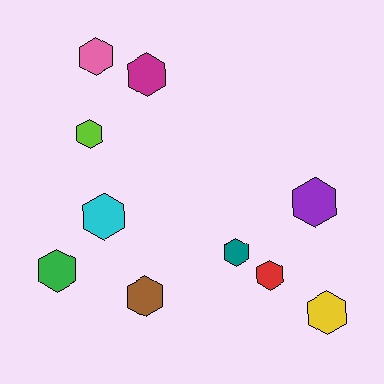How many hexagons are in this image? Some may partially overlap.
There are 10 hexagons.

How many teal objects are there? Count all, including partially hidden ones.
There is 1 teal object.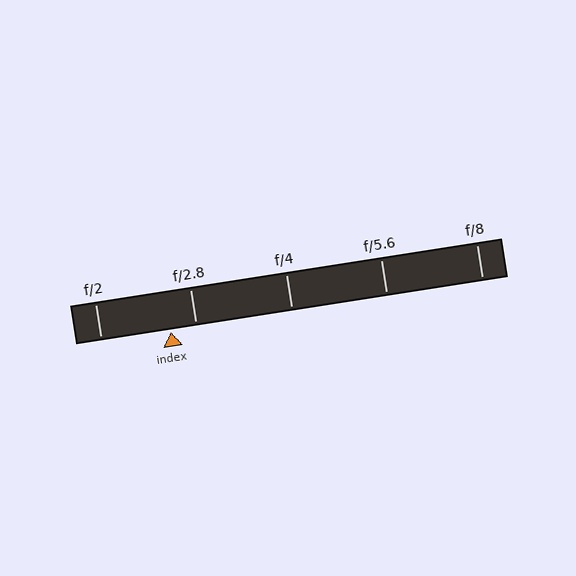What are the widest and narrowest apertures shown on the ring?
The widest aperture shown is f/2 and the narrowest is f/8.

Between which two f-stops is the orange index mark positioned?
The index mark is between f/2 and f/2.8.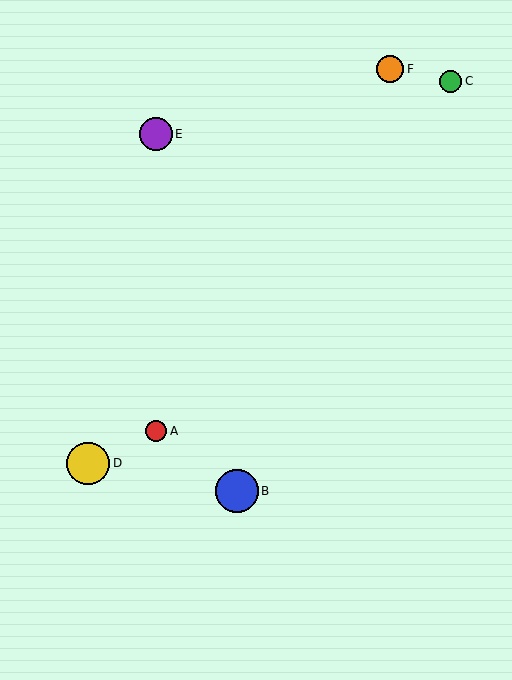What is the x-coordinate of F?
Object F is at x≈390.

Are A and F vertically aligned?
No, A is at x≈156 and F is at x≈390.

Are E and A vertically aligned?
Yes, both are at x≈156.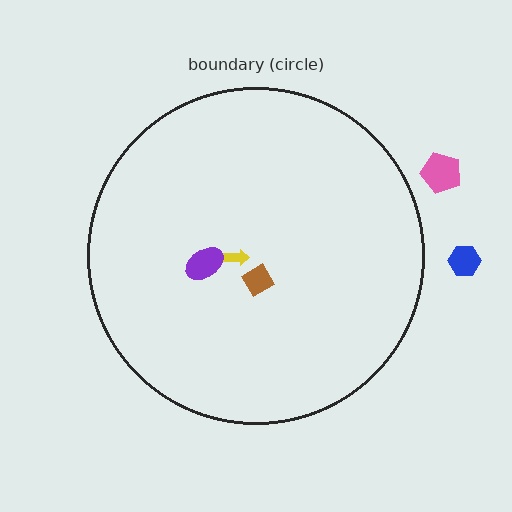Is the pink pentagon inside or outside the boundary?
Outside.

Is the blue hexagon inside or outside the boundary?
Outside.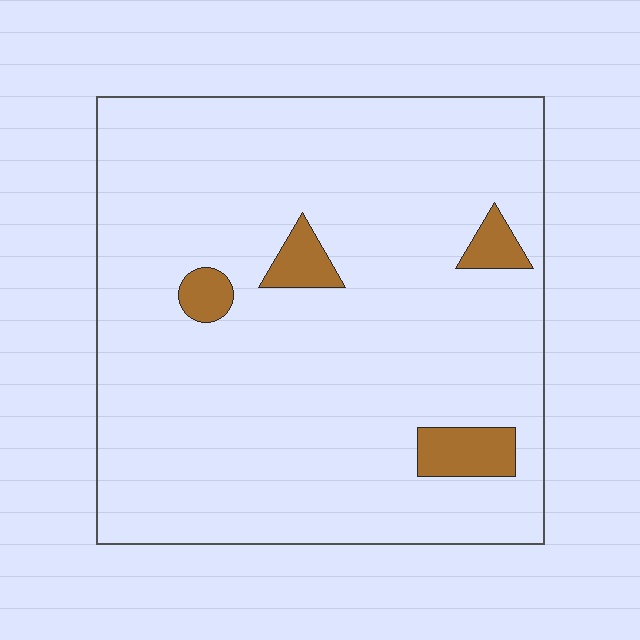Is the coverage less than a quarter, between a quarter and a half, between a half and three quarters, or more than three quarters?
Less than a quarter.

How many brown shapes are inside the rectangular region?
4.